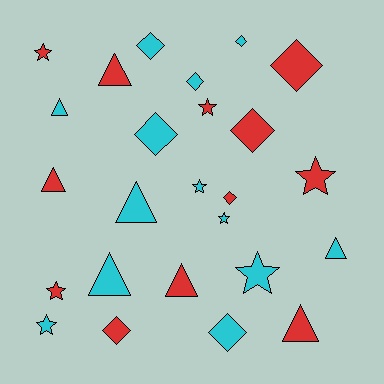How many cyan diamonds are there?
There are 5 cyan diamonds.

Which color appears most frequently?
Cyan, with 13 objects.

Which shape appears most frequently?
Diamond, with 9 objects.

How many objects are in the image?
There are 25 objects.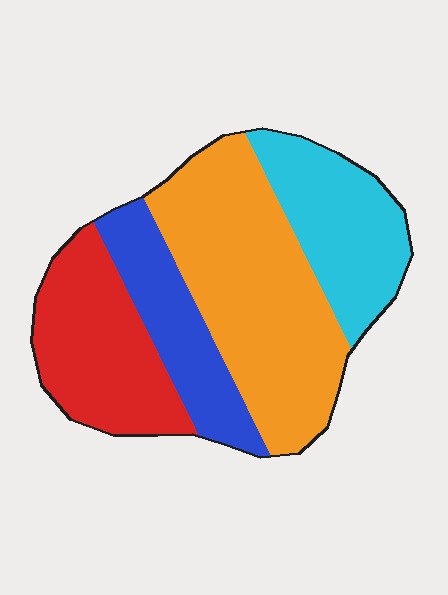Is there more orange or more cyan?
Orange.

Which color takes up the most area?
Orange, at roughly 40%.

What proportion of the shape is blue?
Blue covers 17% of the shape.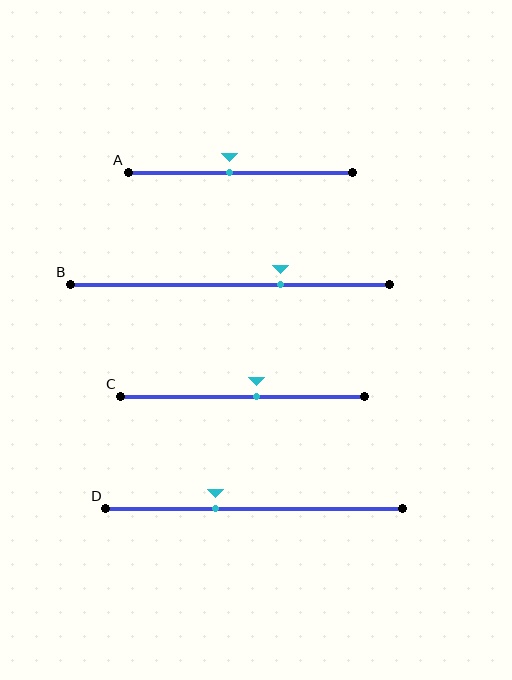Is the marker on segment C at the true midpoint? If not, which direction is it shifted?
No, the marker on segment C is shifted to the right by about 5% of the segment length.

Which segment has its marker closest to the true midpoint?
Segment A has its marker closest to the true midpoint.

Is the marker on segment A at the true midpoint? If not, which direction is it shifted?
No, the marker on segment A is shifted to the left by about 5% of the segment length.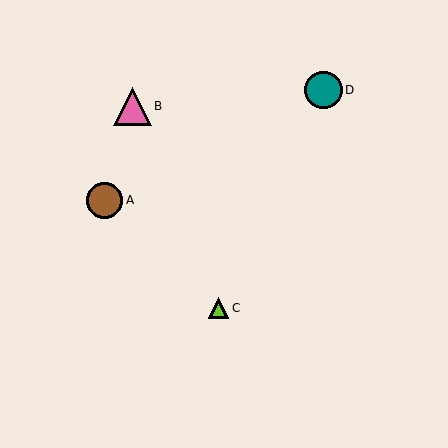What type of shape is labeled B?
Shape B is a pink triangle.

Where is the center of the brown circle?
The center of the brown circle is at (105, 200).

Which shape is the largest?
The pink triangle (labeled B) is the largest.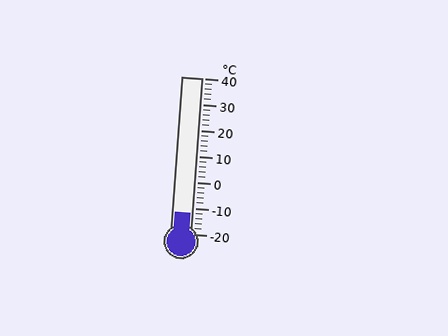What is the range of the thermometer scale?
The thermometer scale ranges from -20°C to 40°C.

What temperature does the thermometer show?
The thermometer shows approximately -12°C.